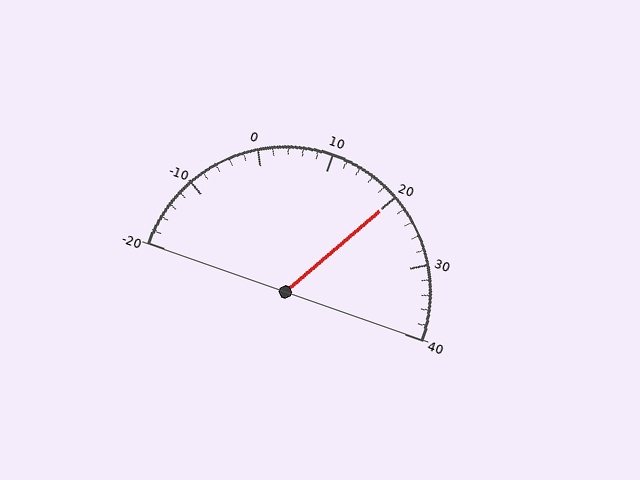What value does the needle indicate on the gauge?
The needle indicates approximately 20.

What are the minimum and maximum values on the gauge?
The gauge ranges from -20 to 40.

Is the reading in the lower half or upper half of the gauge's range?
The reading is in the upper half of the range (-20 to 40).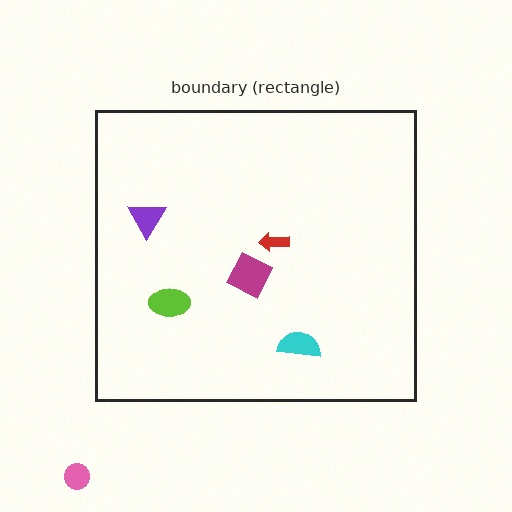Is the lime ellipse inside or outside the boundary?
Inside.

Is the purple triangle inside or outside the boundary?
Inside.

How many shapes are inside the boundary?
5 inside, 1 outside.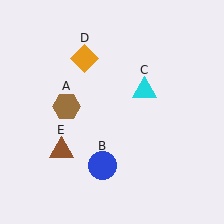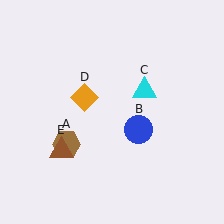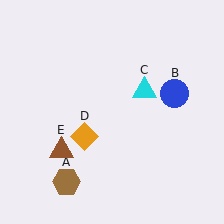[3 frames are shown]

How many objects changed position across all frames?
3 objects changed position: brown hexagon (object A), blue circle (object B), orange diamond (object D).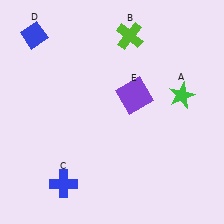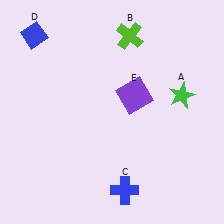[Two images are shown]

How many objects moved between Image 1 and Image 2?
1 object moved between the two images.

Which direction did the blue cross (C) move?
The blue cross (C) moved right.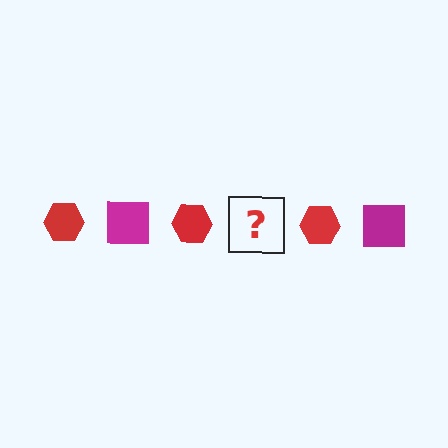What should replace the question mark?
The question mark should be replaced with a magenta square.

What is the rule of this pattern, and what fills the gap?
The rule is that the pattern alternates between red hexagon and magenta square. The gap should be filled with a magenta square.